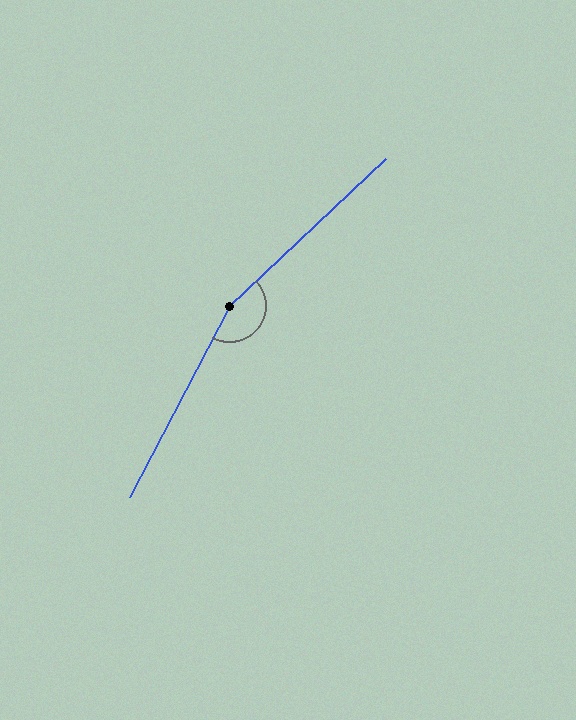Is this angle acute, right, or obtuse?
It is obtuse.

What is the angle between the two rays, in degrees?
Approximately 161 degrees.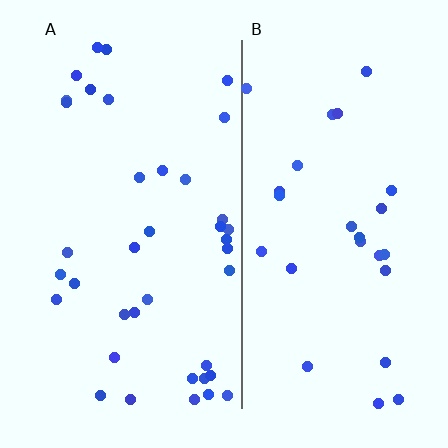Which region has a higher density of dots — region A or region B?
A (the left).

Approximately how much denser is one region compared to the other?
Approximately 1.5× — region A over region B.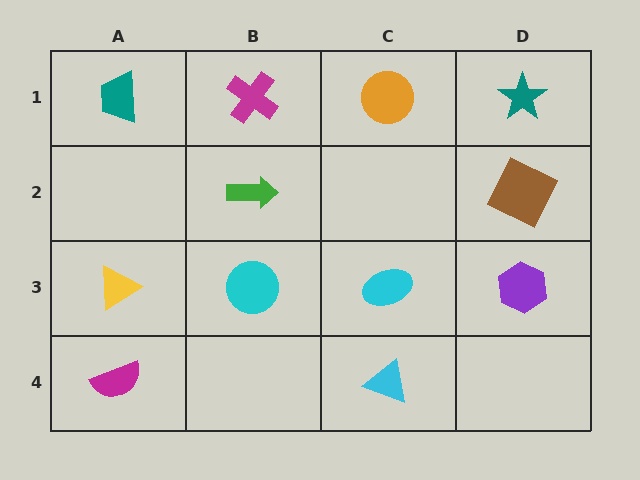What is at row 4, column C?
A cyan triangle.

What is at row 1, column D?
A teal star.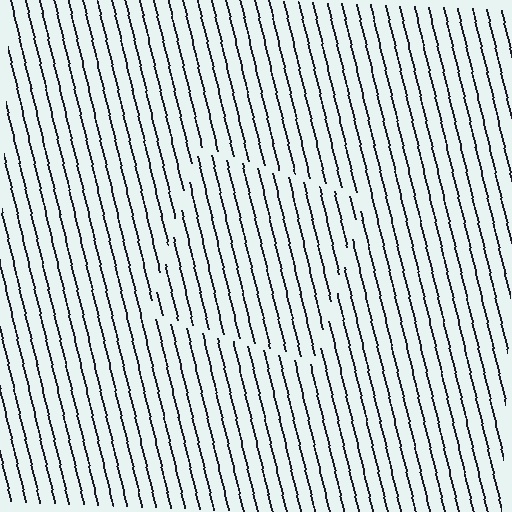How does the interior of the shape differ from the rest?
The interior of the shape contains the same grating, shifted by half a period — the contour is defined by the phase discontinuity where line-ends from the inner and outer gratings abut.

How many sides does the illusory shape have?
4 sides — the line-ends trace a square.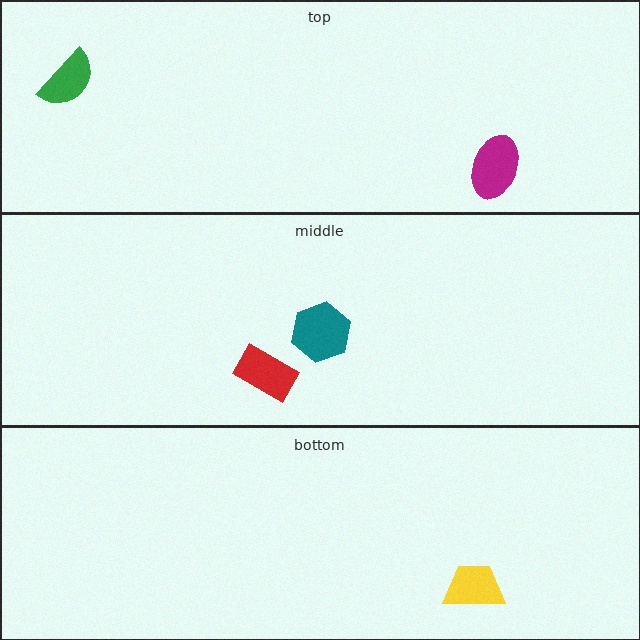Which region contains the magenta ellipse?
The top region.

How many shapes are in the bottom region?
1.